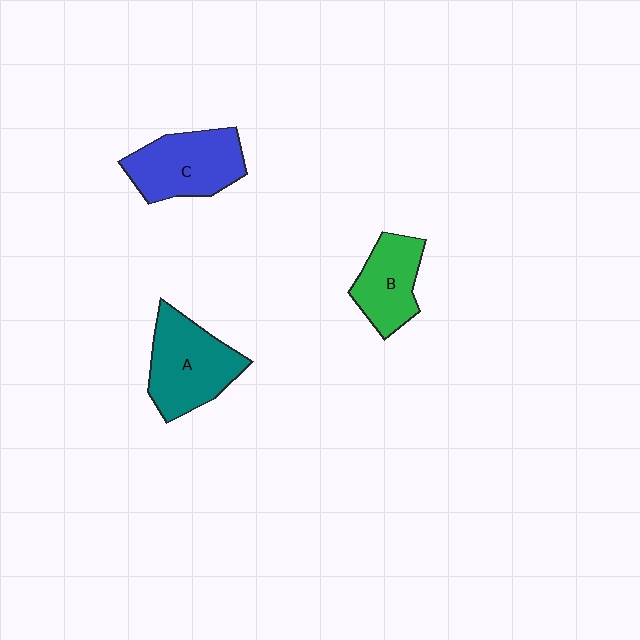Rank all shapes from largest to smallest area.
From largest to smallest: A (teal), C (blue), B (green).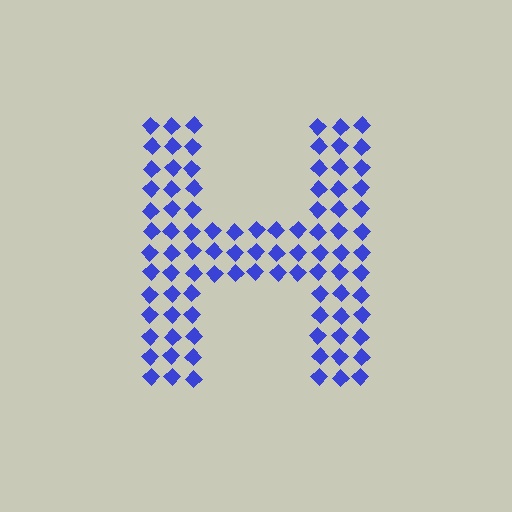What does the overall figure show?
The overall figure shows the letter H.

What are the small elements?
The small elements are diamonds.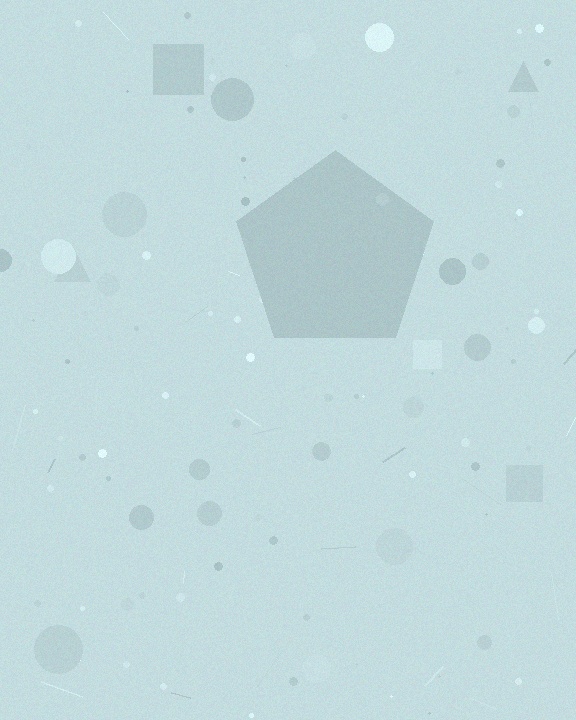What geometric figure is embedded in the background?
A pentagon is embedded in the background.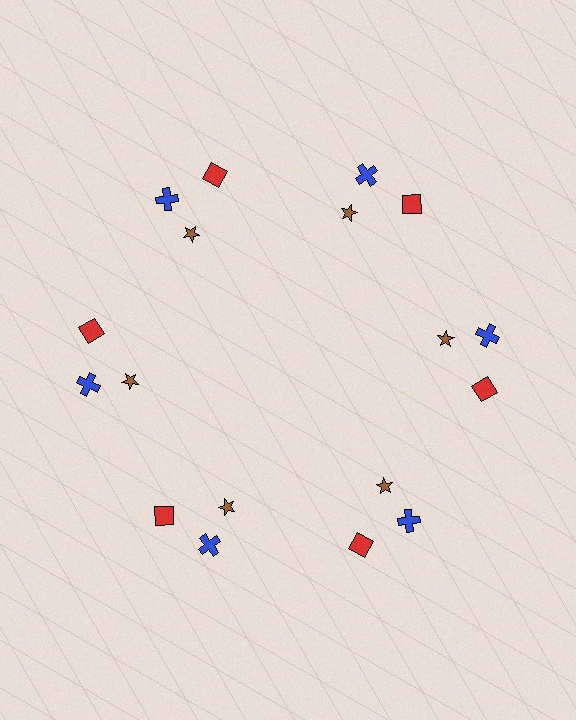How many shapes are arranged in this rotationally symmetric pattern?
There are 18 shapes, arranged in 6 groups of 3.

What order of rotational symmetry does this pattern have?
This pattern has 6-fold rotational symmetry.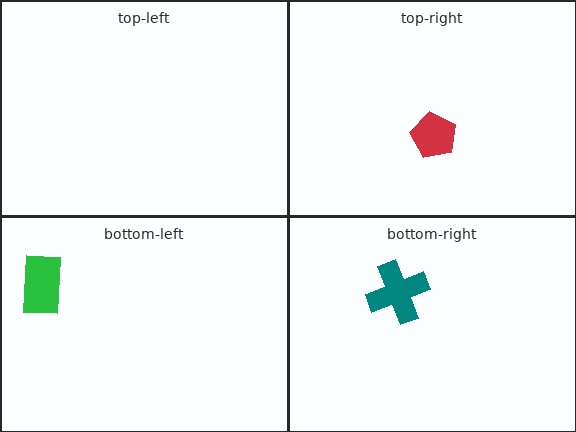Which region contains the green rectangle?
The bottom-left region.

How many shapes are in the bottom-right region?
1.